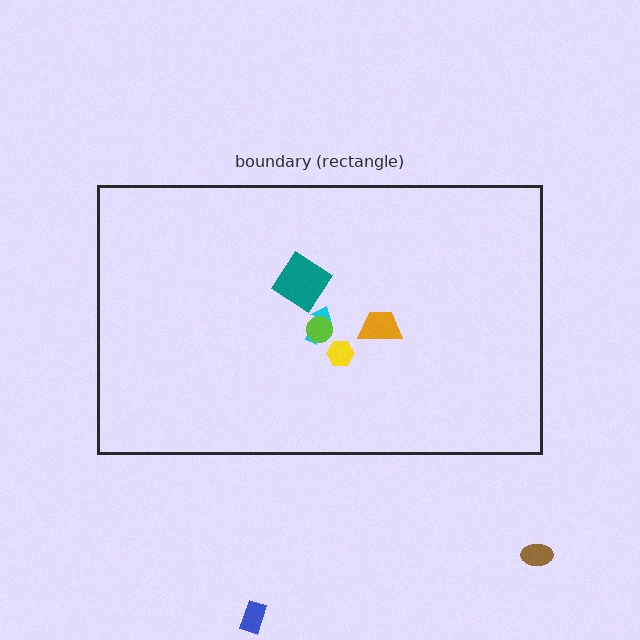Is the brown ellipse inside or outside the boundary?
Outside.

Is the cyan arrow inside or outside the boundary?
Inside.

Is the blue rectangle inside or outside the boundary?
Outside.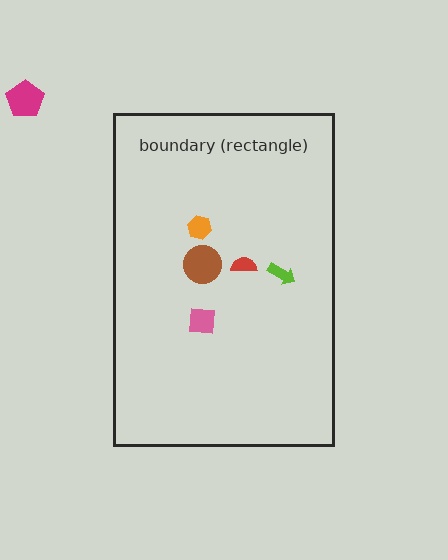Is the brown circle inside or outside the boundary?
Inside.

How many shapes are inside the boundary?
5 inside, 1 outside.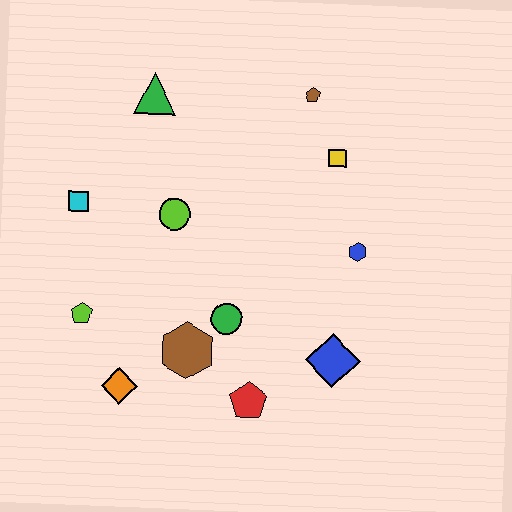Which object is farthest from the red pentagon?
The green triangle is farthest from the red pentagon.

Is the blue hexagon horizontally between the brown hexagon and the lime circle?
No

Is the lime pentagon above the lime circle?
No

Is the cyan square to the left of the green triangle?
Yes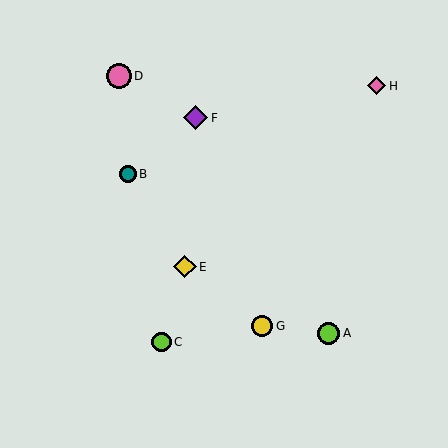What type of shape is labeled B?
Shape B is a teal circle.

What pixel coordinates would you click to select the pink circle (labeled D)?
Click at (119, 76) to select the pink circle D.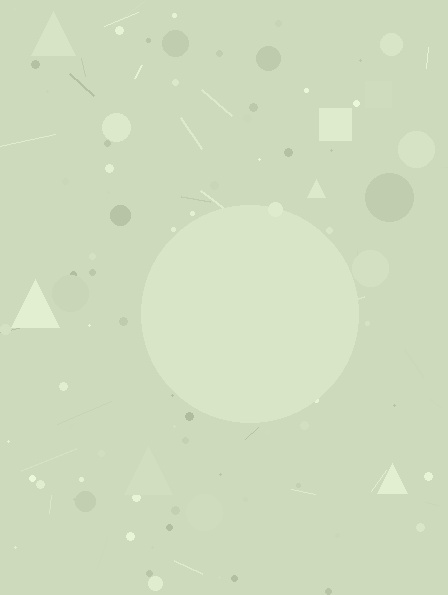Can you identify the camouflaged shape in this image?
The camouflaged shape is a circle.